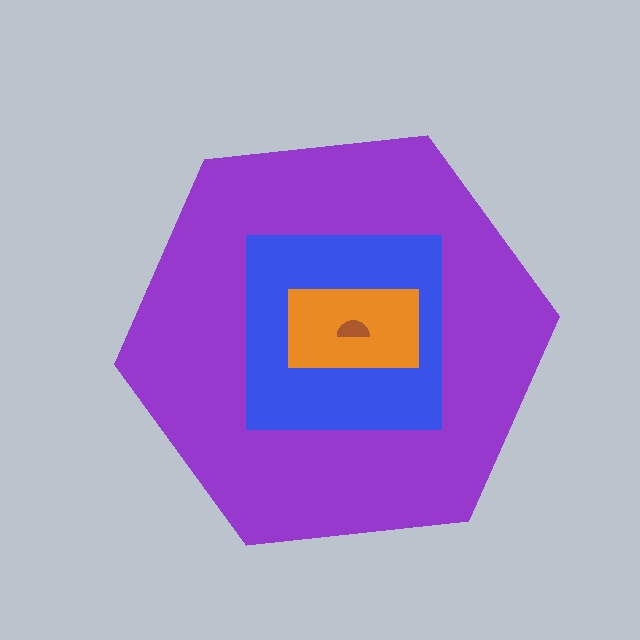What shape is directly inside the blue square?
The orange rectangle.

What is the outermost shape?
The purple hexagon.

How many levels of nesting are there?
4.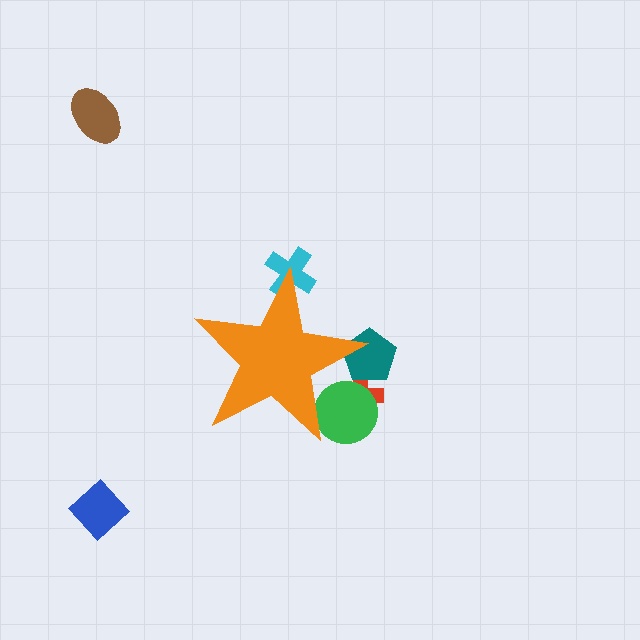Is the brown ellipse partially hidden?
No, the brown ellipse is fully visible.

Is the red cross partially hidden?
Yes, the red cross is partially hidden behind the orange star.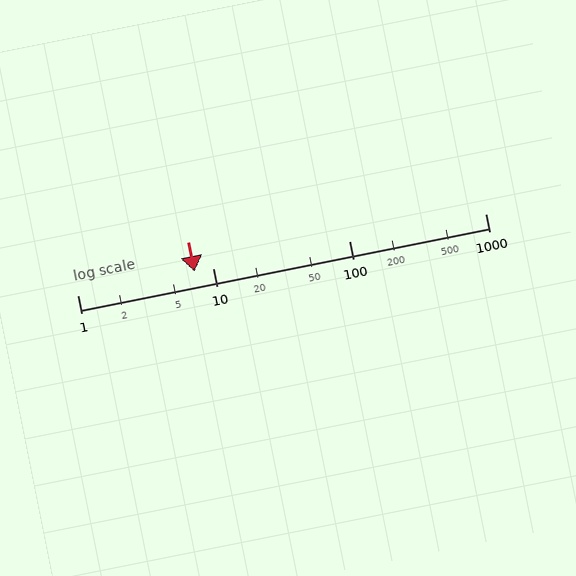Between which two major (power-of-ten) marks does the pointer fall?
The pointer is between 1 and 10.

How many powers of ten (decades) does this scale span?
The scale spans 3 decades, from 1 to 1000.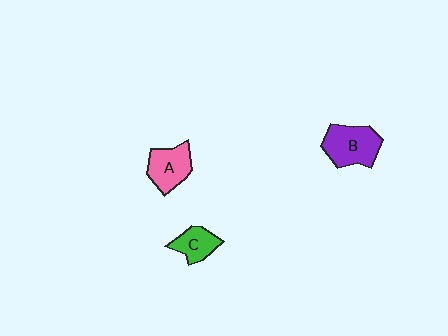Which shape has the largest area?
Shape B (purple).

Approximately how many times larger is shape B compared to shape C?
Approximately 1.7 times.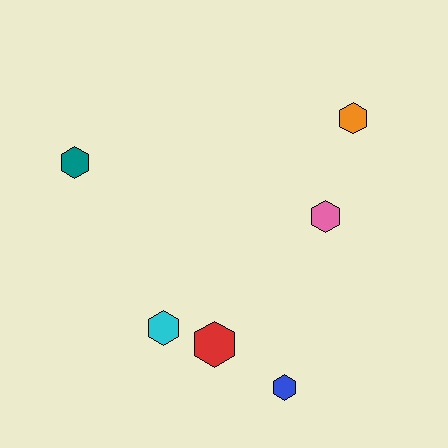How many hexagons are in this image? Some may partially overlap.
There are 6 hexagons.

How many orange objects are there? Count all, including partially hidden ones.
There is 1 orange object.